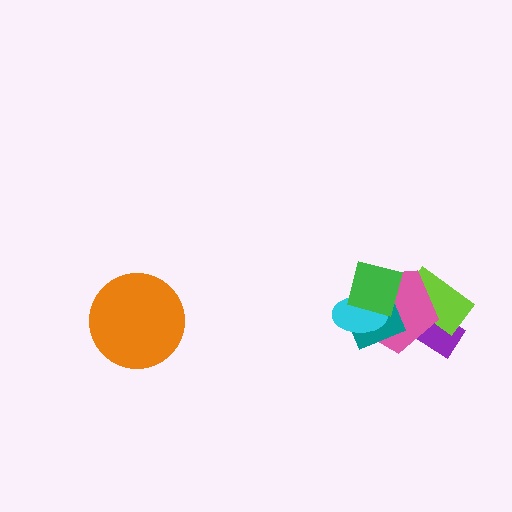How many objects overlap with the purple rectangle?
2 objects overlap with the purple rectangle.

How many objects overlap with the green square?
3 objects overlap with the green square.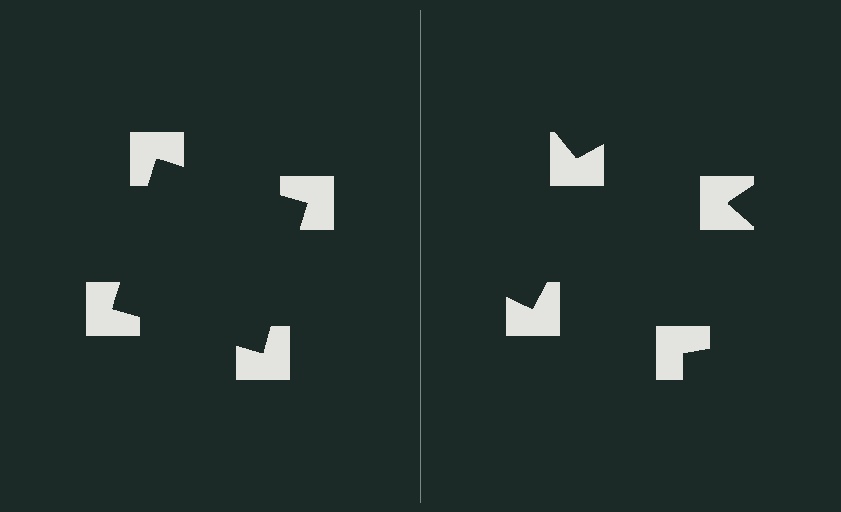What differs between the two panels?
The notched squares are positioned identically on both sides; only the wedge orientations differ. On the left they align to a square; on the right they are misaligned.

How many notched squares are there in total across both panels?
8 — 4 on each side.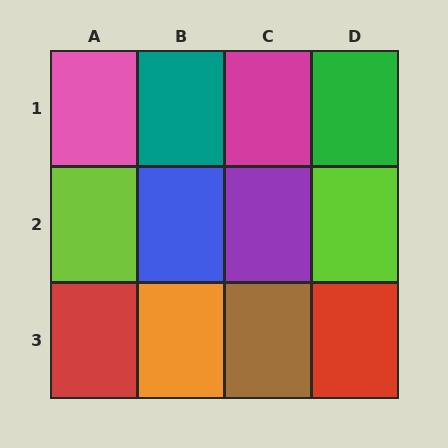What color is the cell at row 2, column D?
Lime.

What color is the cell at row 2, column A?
Lime.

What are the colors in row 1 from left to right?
Pink, teal, magenta, green.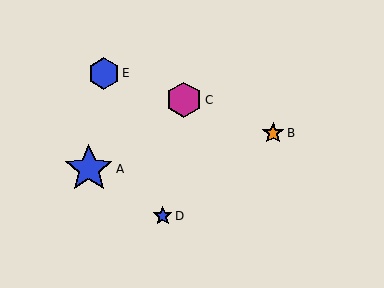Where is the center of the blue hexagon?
The center of the blue hexagon is at (104, 73).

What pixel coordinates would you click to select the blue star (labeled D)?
Click at (163, 216) to select the blue star D.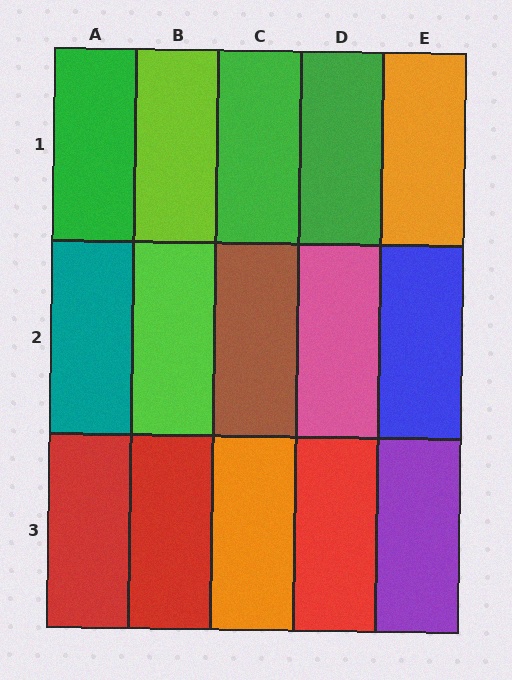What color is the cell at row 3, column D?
Red.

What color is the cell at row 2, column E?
Blue.